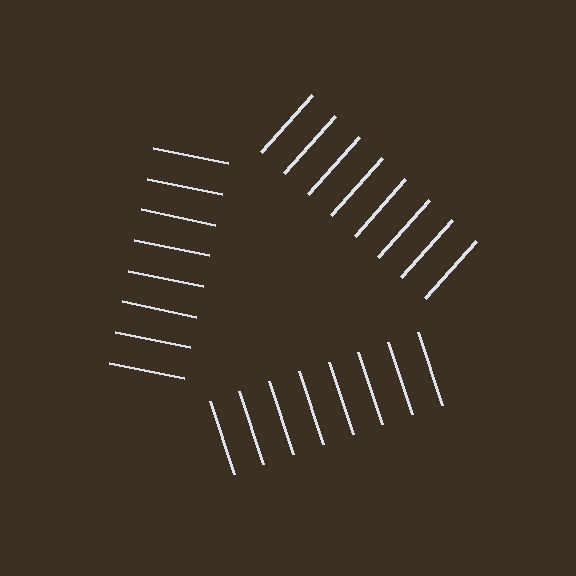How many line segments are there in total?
24 — 8 along each of the 3 edges.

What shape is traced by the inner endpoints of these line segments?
An illusory triangle — the line segments terminate on its edges but no continuous stroke is drawn.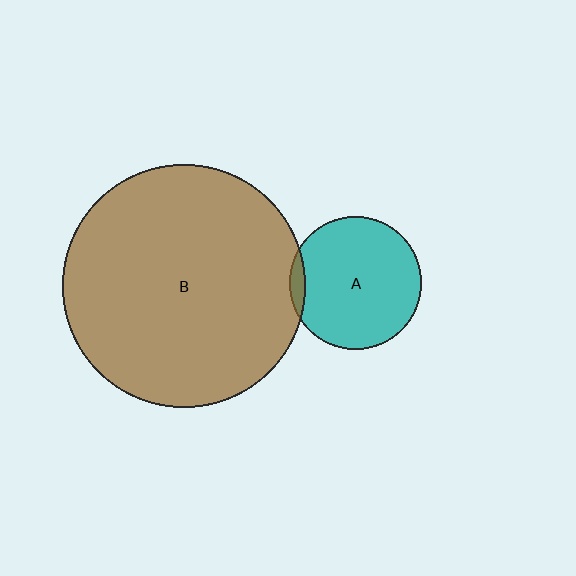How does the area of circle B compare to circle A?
Approximately 3.4 times.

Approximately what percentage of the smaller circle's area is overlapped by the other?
Approximately 5%.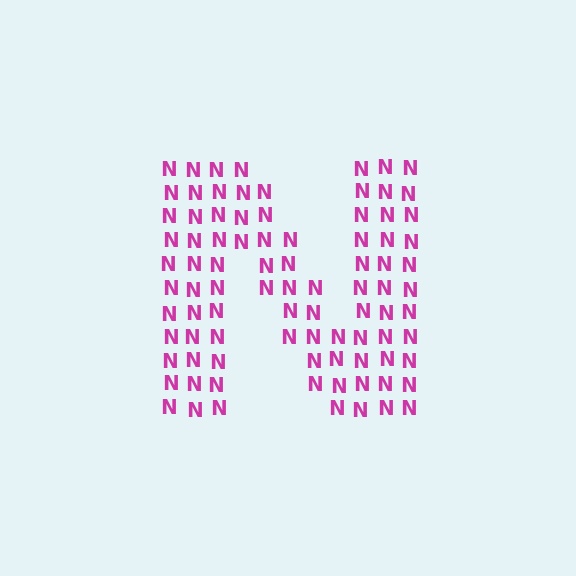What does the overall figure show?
The overall figure shows the letter N.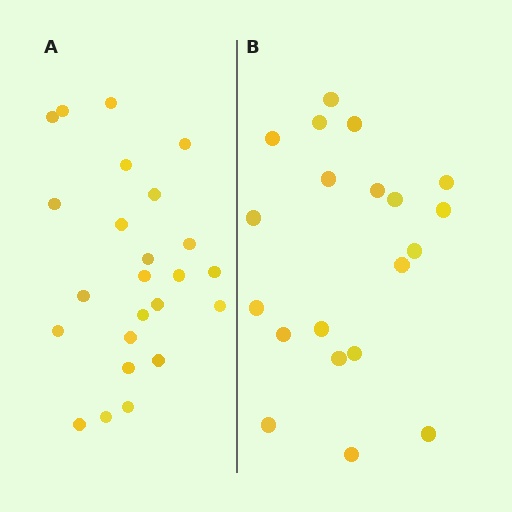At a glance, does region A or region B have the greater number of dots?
Region A (the left region) has more dots.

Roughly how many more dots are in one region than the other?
Region A has about 4 more dots than region B.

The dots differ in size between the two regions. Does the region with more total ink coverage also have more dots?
No. Region B has more total ink coverage because its dots are larger, but region A actually contains more individual dots. Total area can be misleading — the number of items is what matters here.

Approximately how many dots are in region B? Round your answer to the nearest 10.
About 20 dots.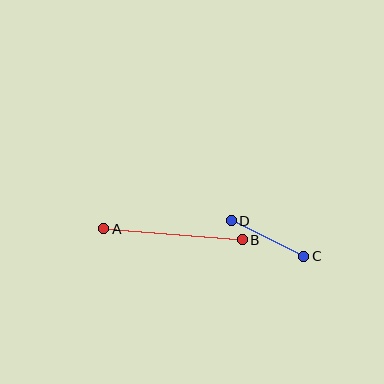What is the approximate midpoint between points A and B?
The midpoint is at approximately (173, 234) pixels.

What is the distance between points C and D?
The distance is approximately 81 pixels.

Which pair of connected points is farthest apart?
Points A and B are farthest apart.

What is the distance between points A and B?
The distance is approximately 139 pixels.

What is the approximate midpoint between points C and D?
The midpoint is at approximately (268, 238) pixels.